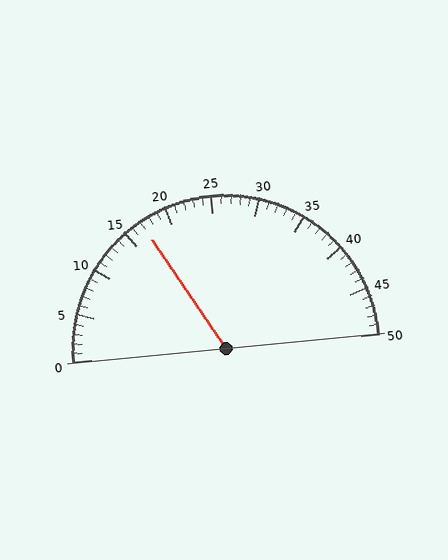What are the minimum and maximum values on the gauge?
The gauge ranges from 0 to 50.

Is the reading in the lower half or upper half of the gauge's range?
The reading is in the lower half of the range (0 to 50).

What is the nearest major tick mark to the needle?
The nearest major tick mark is 15.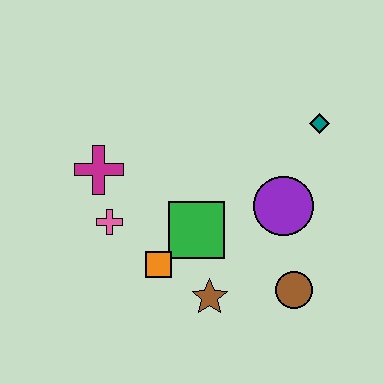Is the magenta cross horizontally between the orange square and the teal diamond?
No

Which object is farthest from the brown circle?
The magenta cross is farthest from the brown circle.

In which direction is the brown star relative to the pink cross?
The brown star is to the right of the pink cross.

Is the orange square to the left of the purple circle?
Yes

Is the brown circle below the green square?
Yes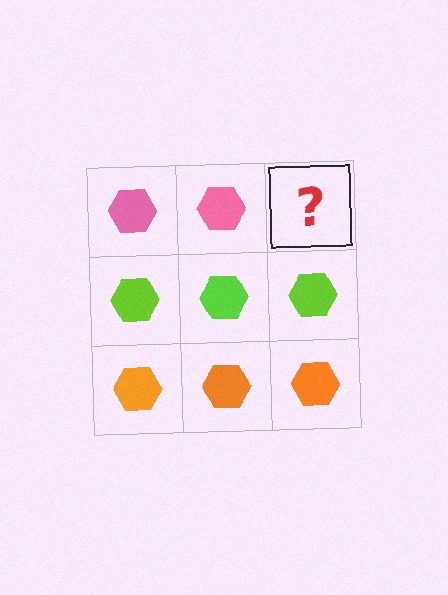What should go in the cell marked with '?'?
The missing cell should contain a pink hexagon.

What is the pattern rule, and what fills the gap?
The rule is that each row has a consistent color. The gap should be filled with a pink hexagon.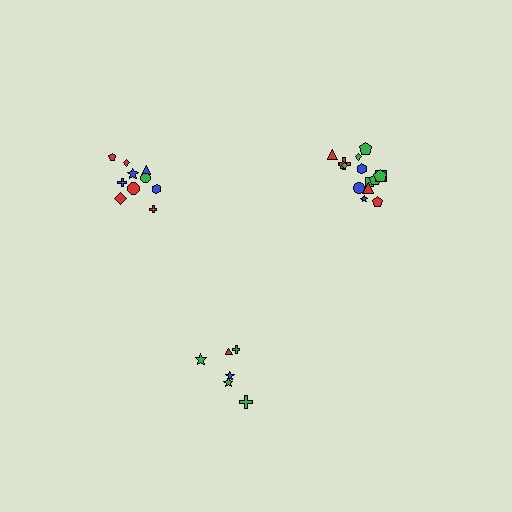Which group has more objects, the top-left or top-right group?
The top-right group.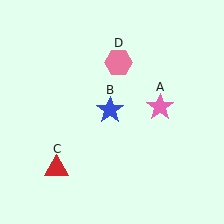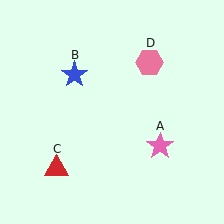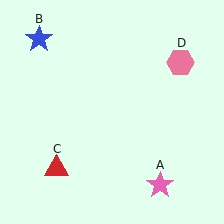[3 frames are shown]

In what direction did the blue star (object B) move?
The blue star (object B) moved up and to the left.